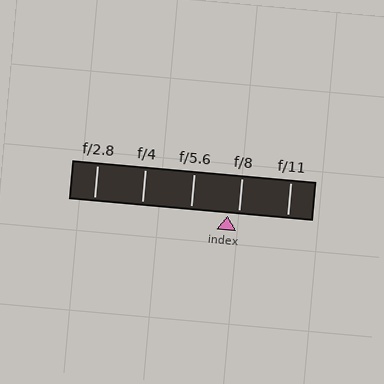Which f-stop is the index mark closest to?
The index mark is closest to f/8.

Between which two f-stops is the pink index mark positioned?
The index mark is between f/5.6 and f/8.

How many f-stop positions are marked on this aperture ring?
There are 5 f-stop positions marked.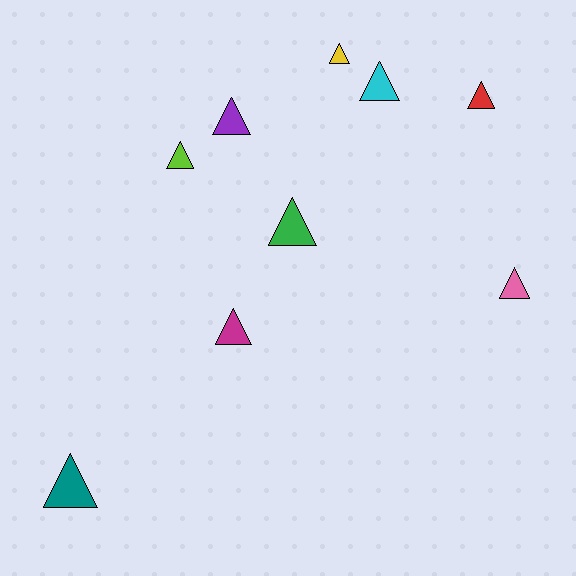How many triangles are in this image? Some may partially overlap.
There are 9 triangles.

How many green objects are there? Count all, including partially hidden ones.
There is 1 green object.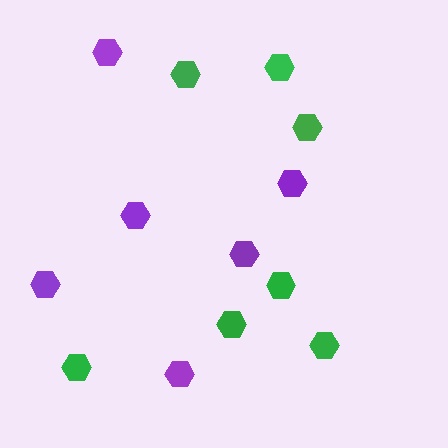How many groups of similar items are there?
There are 2 groups: one group of green hexagons (7) and one group of purple hexagons (6).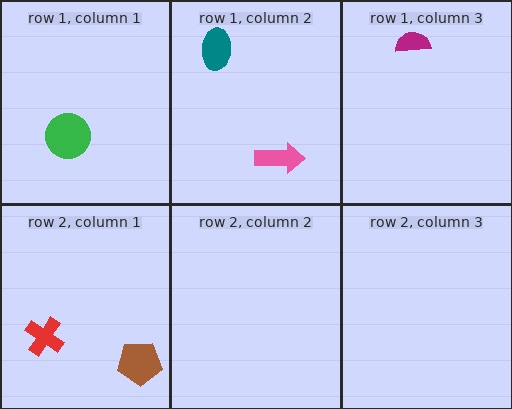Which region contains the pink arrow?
The row 1, column 2 region.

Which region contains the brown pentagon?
The row 2, column 1 region.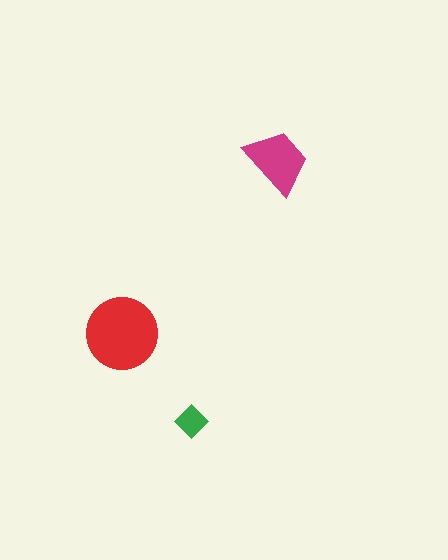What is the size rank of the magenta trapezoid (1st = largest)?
2nd.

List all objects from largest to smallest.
The red circle, the magenta trapezoid, the green diamond.